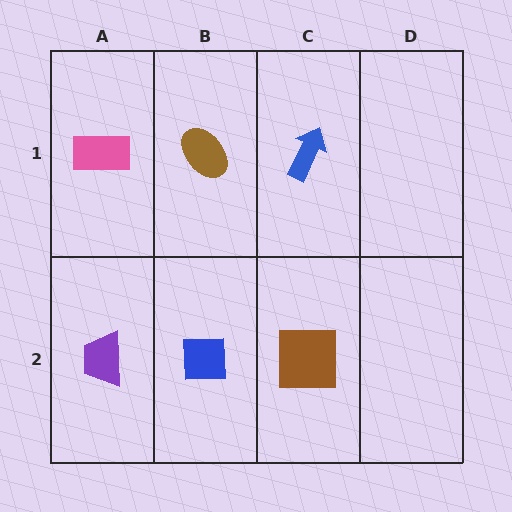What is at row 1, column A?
A pink rectangle.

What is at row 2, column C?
A brown square.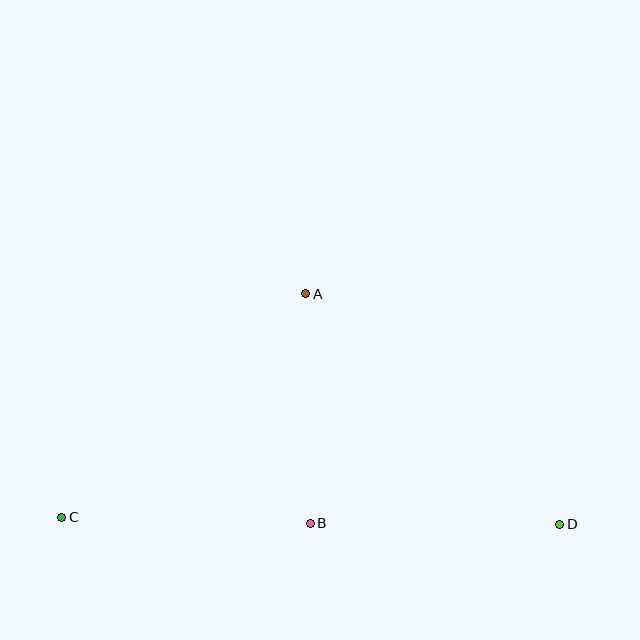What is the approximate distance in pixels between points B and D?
The distance between B and D is approximately 249 pixels.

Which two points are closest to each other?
Points A and B are closest to each other.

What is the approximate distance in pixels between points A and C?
The distance between A and C is approximately 331 pixels.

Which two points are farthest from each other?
Points C and D are farthest from each other.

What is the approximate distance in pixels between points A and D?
The distance between A and D is approximately 343 pixels.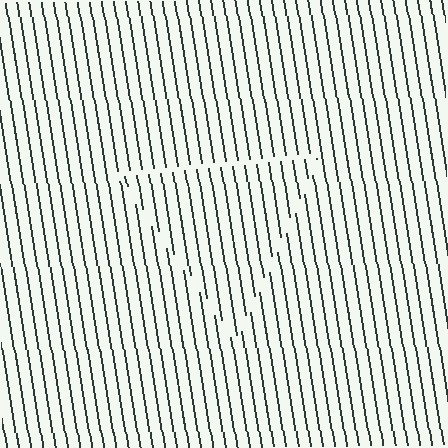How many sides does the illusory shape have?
3 sides — the line-ends trace a triangle.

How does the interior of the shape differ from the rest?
The interior of the shape contains the same grating, shifted by half a period — the contour is defined by the phase discontinuity where line-ends from the inner and outer gratings abut.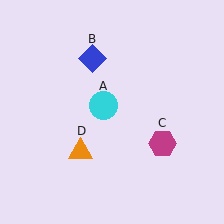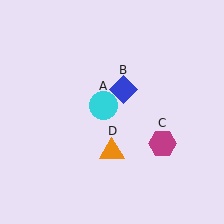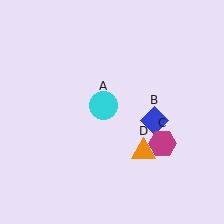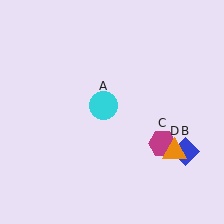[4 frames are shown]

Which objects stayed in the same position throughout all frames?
Cyan circle (object A) and magenta hexagon (object C) remained stationary.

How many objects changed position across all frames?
2 objects changed position: blue diamond (object B), orange triangle (object D).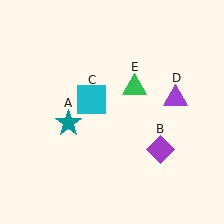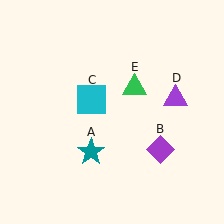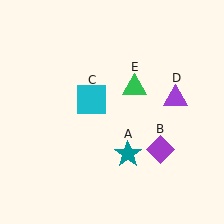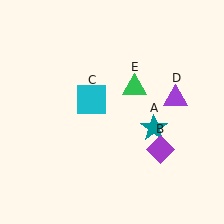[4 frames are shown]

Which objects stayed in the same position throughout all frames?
Purple diamond (object B) and cyan square (object C) and purple triangle (object D) and green triangle (object E) remained stationary.